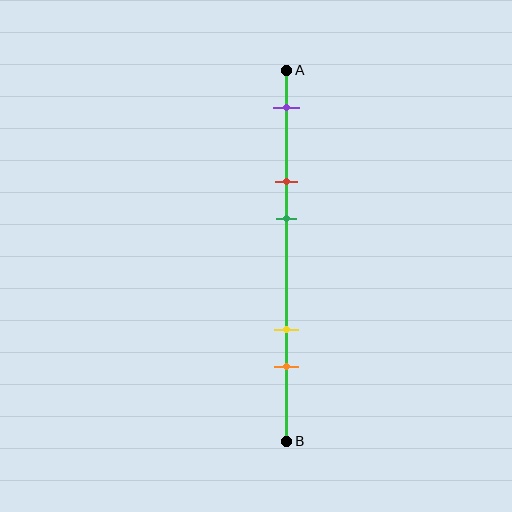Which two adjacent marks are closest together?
The red and green marks are the closest adjacent pair.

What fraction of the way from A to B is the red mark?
The red mark is approximately 30% (0.3) of the way from A to B.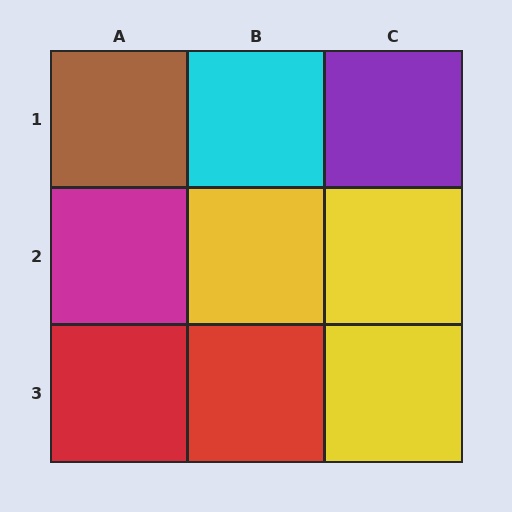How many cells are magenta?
1 cell is magenta.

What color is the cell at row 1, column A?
Brown.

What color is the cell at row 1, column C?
Purple.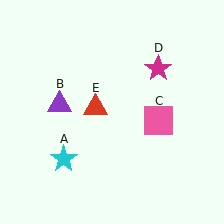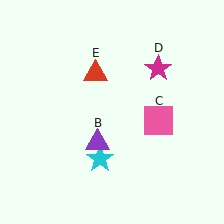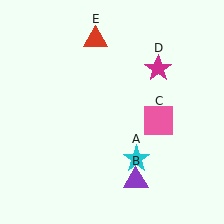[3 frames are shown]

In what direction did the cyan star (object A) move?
The cyan star (object A) moved right.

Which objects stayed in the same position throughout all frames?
Pink square (object C) and magenta star (object D) remained stationary.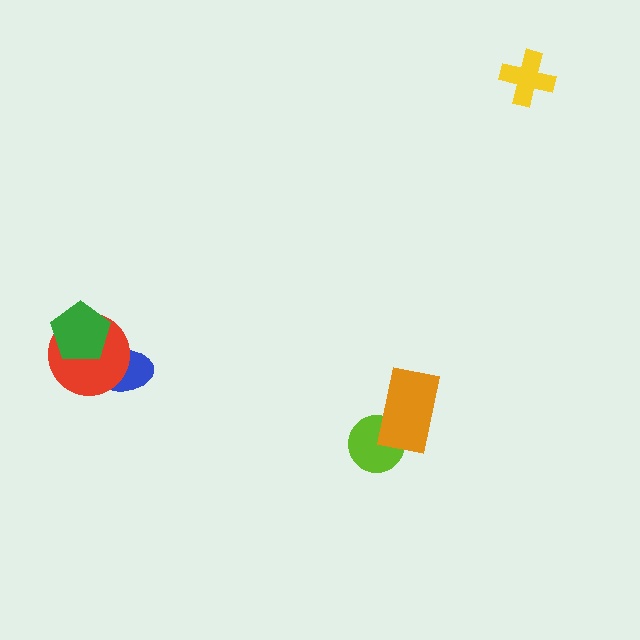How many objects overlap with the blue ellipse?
2 objects overlap with the blue ellipse.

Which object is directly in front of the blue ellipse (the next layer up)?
The red circle is directly in front of the blue ellipse.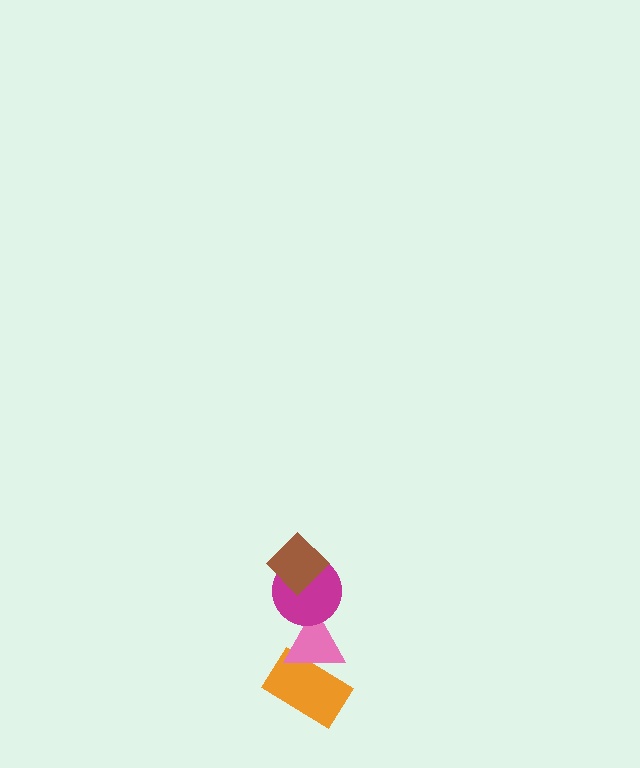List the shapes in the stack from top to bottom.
From top to bottom: the brown diamond, the magenta circle, the pink triangle, the orange rectangle.